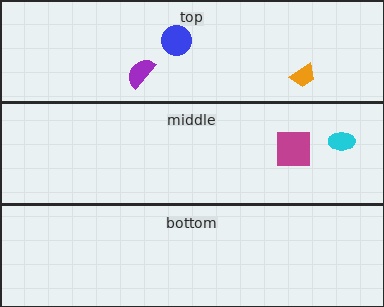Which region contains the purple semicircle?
The top region.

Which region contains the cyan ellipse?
The middle region.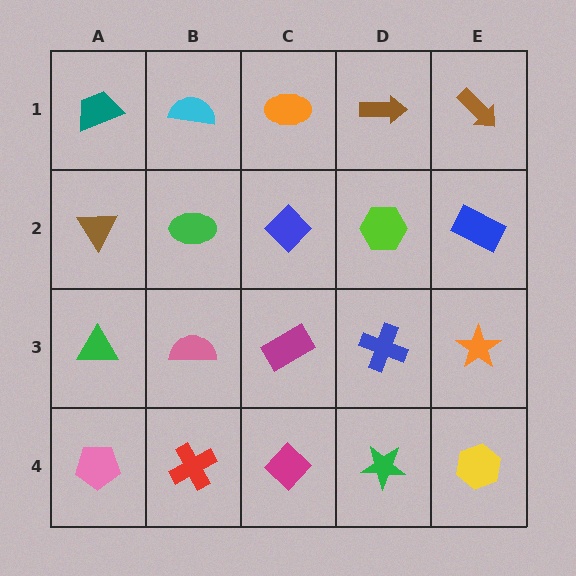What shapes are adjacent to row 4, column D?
A blue cross (row 3, column D), a magenta diamond (row 4, column C), a yellow hexagon (row 4, column E).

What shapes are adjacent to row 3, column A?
A brown triangle (row 2, column A), a pink pentagon (row 4, column A), a pink semicircle (row 3, column B).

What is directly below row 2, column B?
A pink semicircle.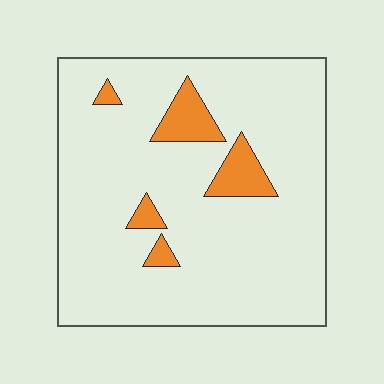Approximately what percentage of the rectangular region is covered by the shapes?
Approximately 10%.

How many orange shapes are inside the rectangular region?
5.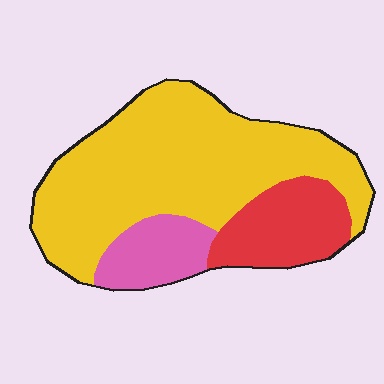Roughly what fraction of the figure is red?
Red covers 19% of the figure.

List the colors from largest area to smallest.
From largest to smallest: yellow, red, pink.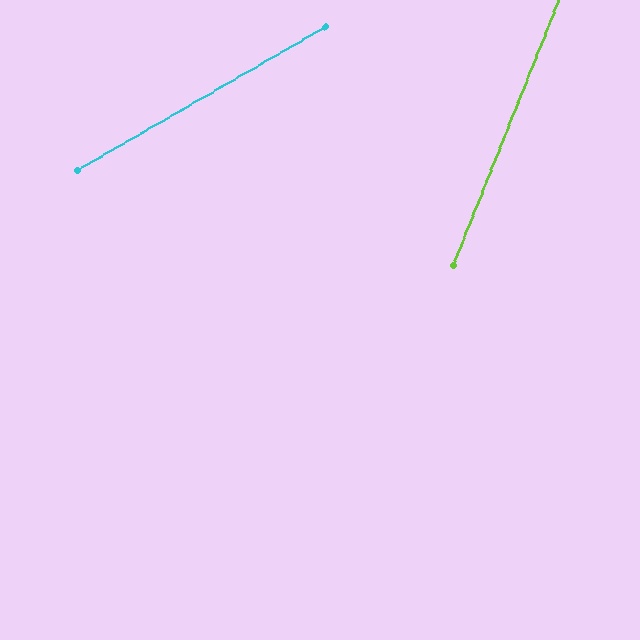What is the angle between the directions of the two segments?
Approximately 38 degrees.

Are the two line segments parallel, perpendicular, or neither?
Neither parallel nor perpendicular — they differ by about 38°.